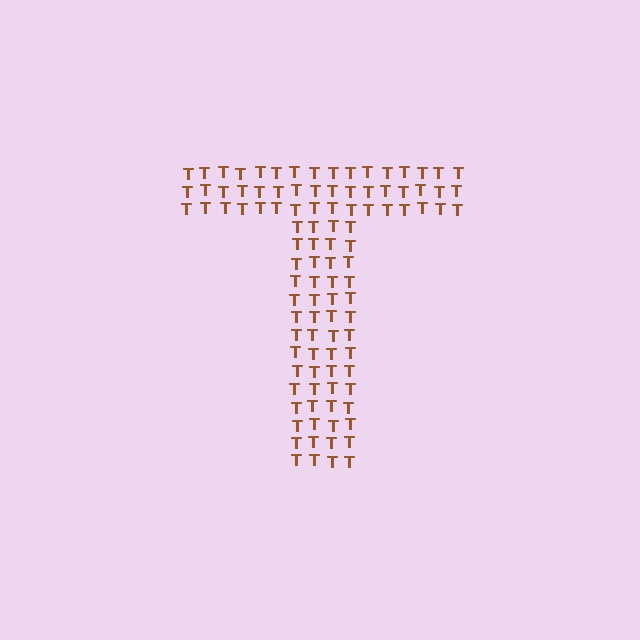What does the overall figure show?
The overall figure shows the letter T.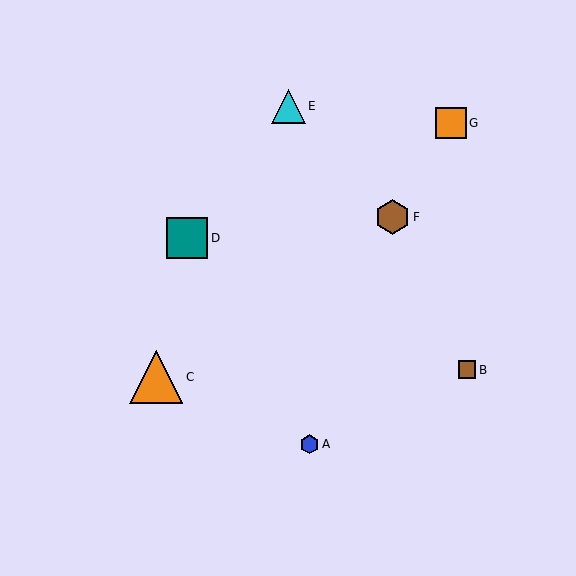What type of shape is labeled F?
Shape F is a brown hexagon.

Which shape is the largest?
The orange triangle (labeled C) is the largest.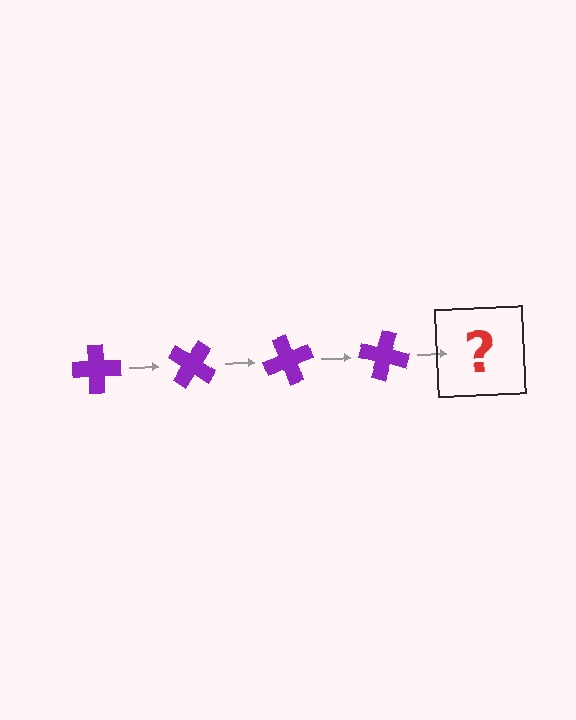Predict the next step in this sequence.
The next step is a purple cross rotated 140 degrees.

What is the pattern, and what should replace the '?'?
The pattern is that the cross rotates 35 degrees each step. The '?' should be a purple cross rotated 140 degrees.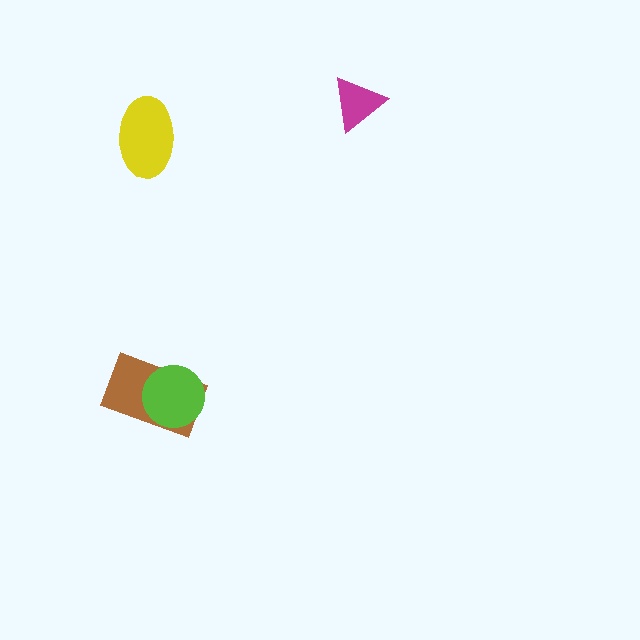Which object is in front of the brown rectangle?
The lime circle is in front of the brown rectangle.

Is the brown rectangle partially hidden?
Yes, it is partially covered by another shape.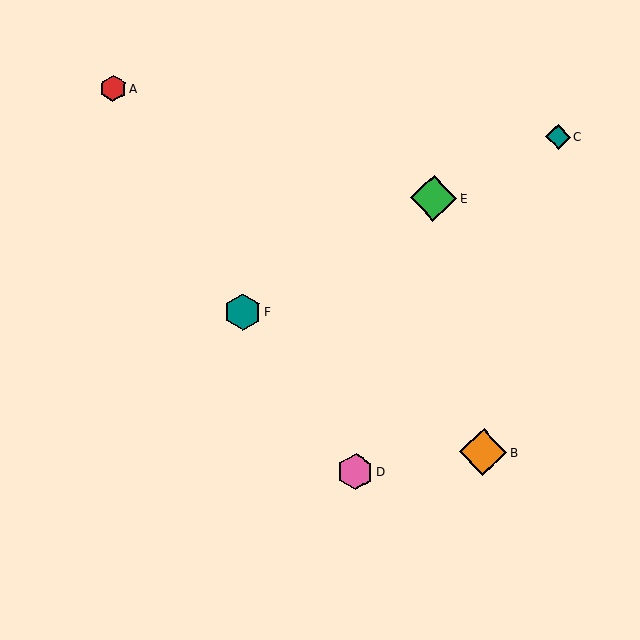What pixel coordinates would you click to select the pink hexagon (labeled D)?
Click at (355, 472) to select the pink hexagon D.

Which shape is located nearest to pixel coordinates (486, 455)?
The orange diamond (labeled B) at (483, 452) is nearest to that location.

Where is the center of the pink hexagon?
The center of the pink hexagon is at (355, 472).